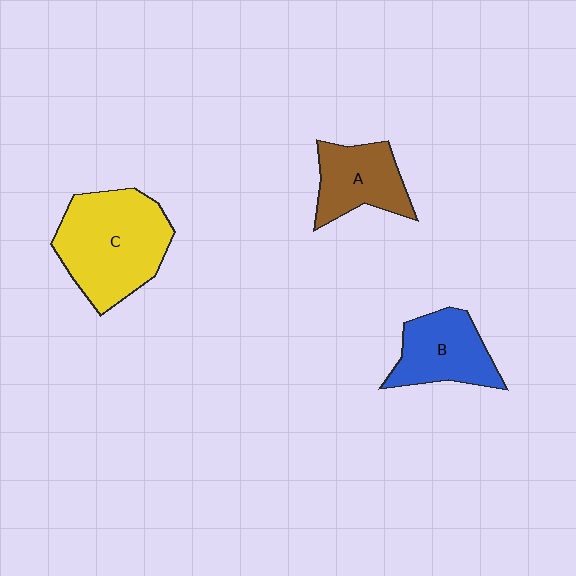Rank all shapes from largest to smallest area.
From largest to smallest: C (yellow), B (blue), A (brown).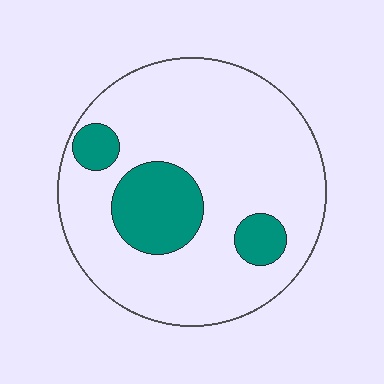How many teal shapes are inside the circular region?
3.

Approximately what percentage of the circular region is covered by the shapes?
Approximately 20%.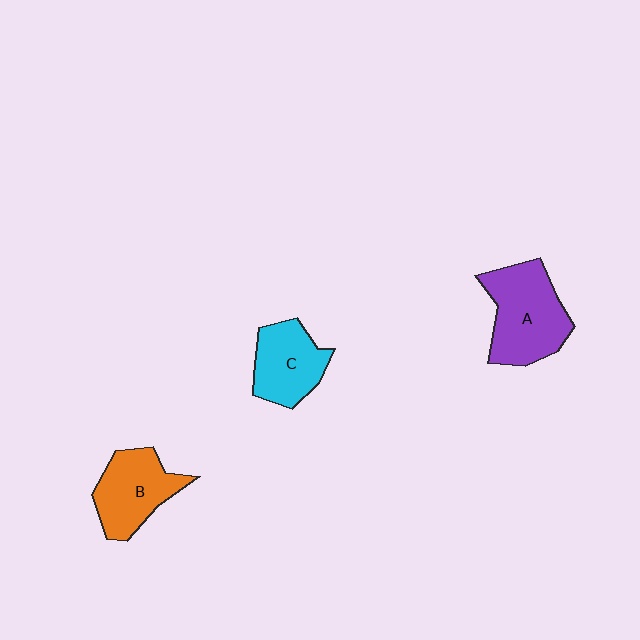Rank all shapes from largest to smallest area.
From largest to smallest: A (purple), B (orange), C (cyan).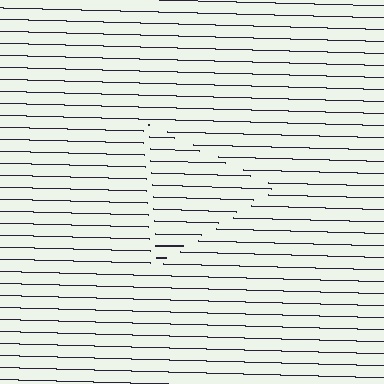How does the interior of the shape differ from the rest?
The interior of the shape contains the same grating, shifted by half a period — the contour is defined by the phase discontinuity where line-ends from the inner and outer gratings abut.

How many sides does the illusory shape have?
3 sides — the line-ends trace a triangle.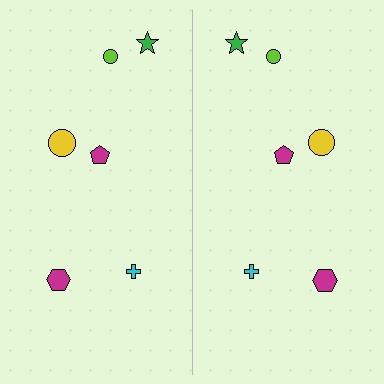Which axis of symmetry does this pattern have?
The pattern has a vertical axis of symmetry running through the center of the image.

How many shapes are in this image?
There are 12 shapes in this image.